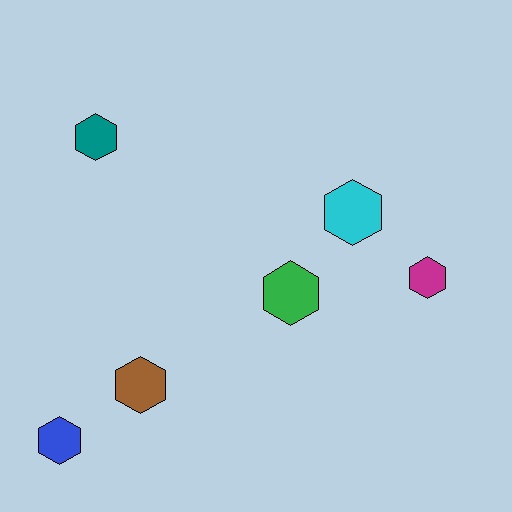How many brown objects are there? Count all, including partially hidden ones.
There is 1 brown object.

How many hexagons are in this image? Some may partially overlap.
There are 6 hexagons.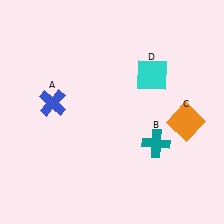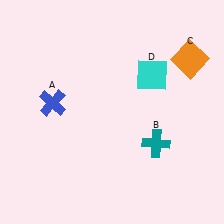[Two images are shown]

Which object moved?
The orange square (C) moved up.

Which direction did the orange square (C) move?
The orange square (C) moved up.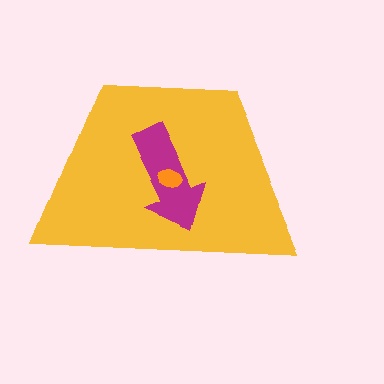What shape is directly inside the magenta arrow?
The orange ellipse.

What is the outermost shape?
The yellow trapezoid.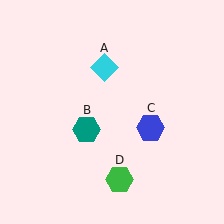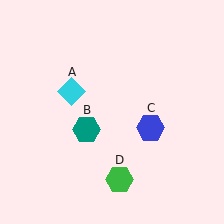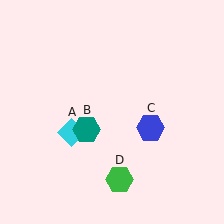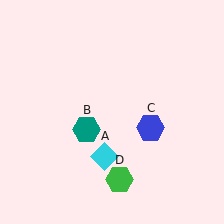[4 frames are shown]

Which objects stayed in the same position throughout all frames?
Teal hexagon (object B) and blue hexagon (object C) and green hexagon (object D) remained stationary.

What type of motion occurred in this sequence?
The cyan diamond (object A) rotated counterclockwise around the center of the scene.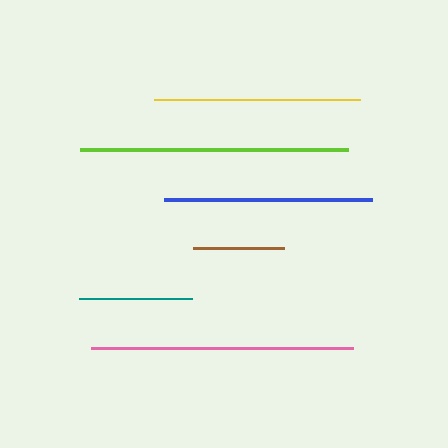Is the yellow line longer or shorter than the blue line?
The blue line is longer than the yellow line.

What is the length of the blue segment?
The blue segment is approximately 208 pixels long.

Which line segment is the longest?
The lime line is the longest at approximately 268 pixels.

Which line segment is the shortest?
The brown line is the shortest at approximately 91 pixels.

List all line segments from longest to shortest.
From longest to shortest: lime, pink, blue, yellow, teal, brown.